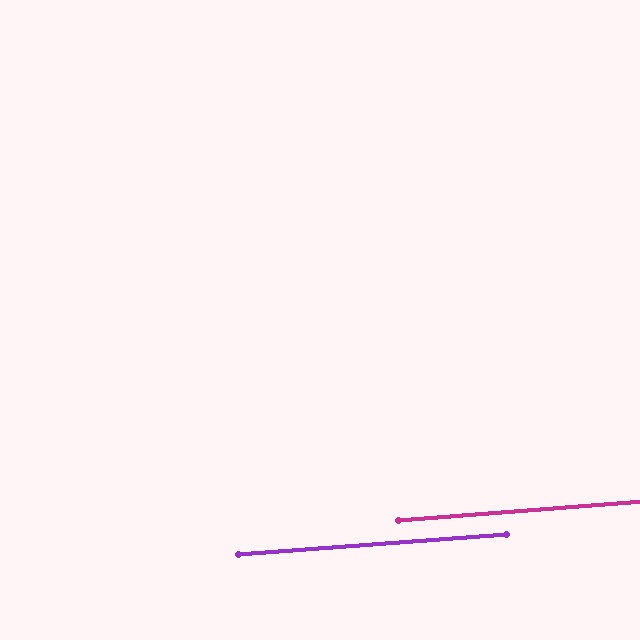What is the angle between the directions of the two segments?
Approximately 0 degrees.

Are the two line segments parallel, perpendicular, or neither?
Parallel — their directions differ by only 0.4°.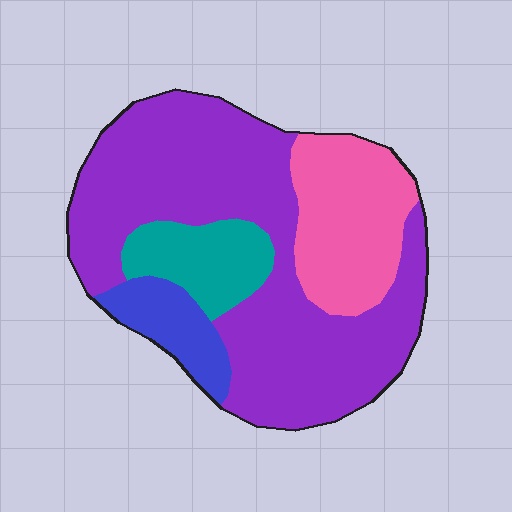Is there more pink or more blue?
Pink.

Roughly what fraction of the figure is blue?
Blue covers roughly 10% of the figure.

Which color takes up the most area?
Purple, at roughly 60%.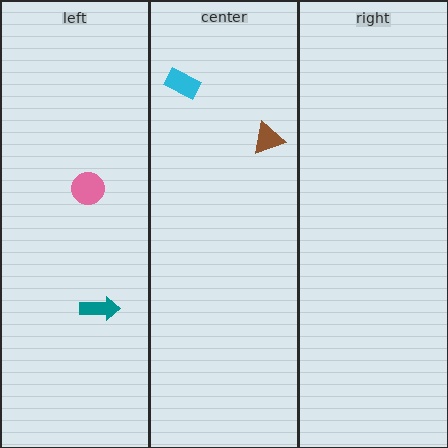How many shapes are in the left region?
2.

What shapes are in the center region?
The cyan rectangle, the brown triangle.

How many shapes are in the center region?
2.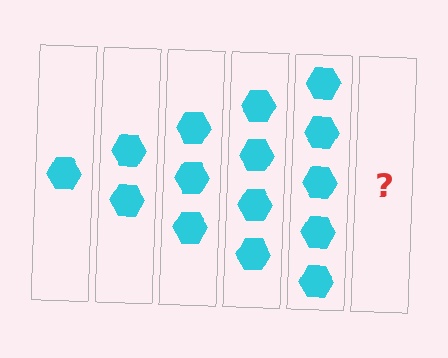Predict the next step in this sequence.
The next step is 6 hexagons.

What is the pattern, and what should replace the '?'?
The pattern is that each step adds one more hexagon. The '?' should be 6 hexagons.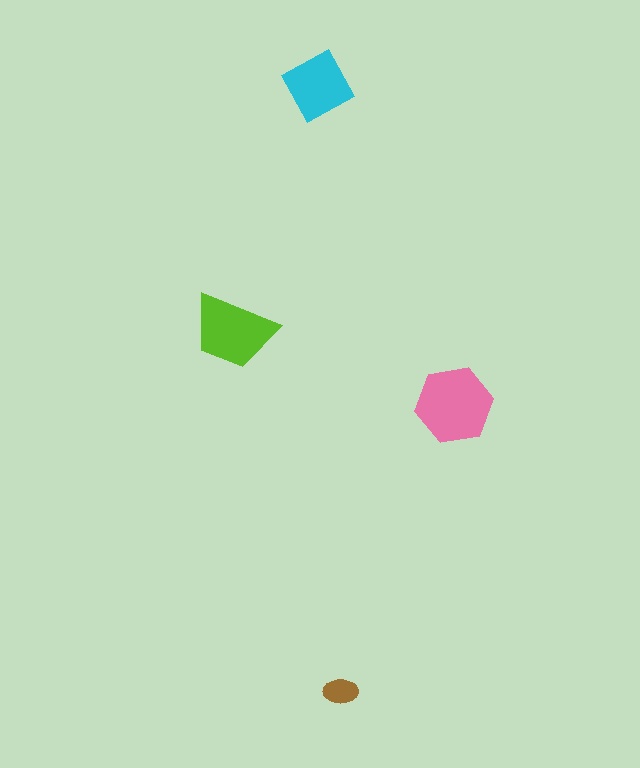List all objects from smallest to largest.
The brown ellipse, the cyan square, the lime trapezoid, the pink hexagon.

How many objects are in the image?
There are 4 objects in the image.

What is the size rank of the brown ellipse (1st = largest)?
4th.